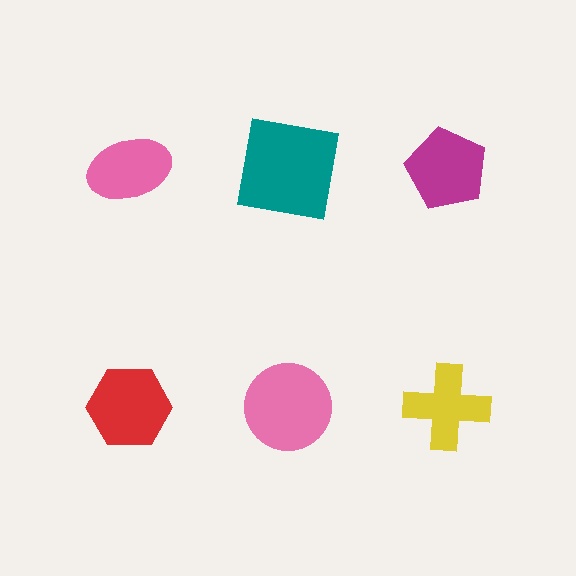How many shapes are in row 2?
3 shapes.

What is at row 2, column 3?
A yellow cross.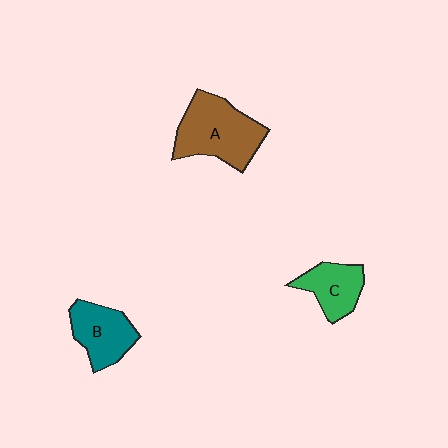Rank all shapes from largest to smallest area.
From largest to smallest: A (brown), B (teal), C (green).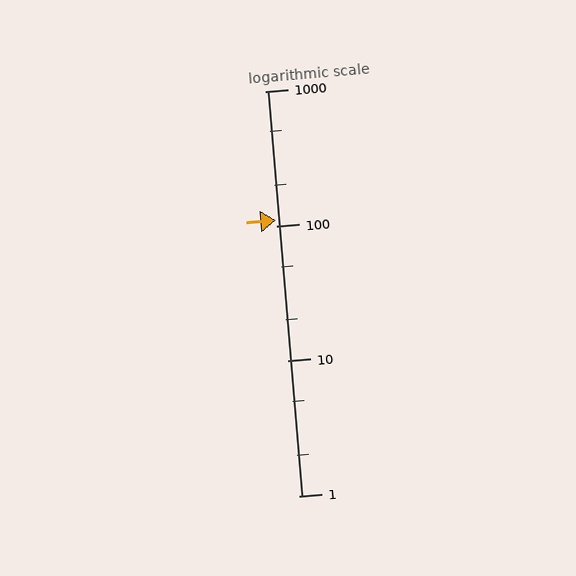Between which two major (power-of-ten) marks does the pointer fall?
The pointer is between 100 and 1000.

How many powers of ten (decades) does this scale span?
The scale spans 3 decades, from 1 to 1000.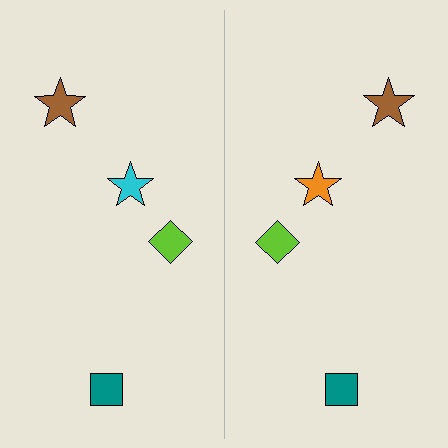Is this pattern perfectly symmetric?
No, the pattern is not perfectly symmetric. The orange star on the right side breaks the symmetry — its mirror counterpart is cyan.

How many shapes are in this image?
There are 8 shapes in this image.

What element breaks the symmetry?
The orange star on the right side breaks the symmetry — its mirror counterpart is cyan.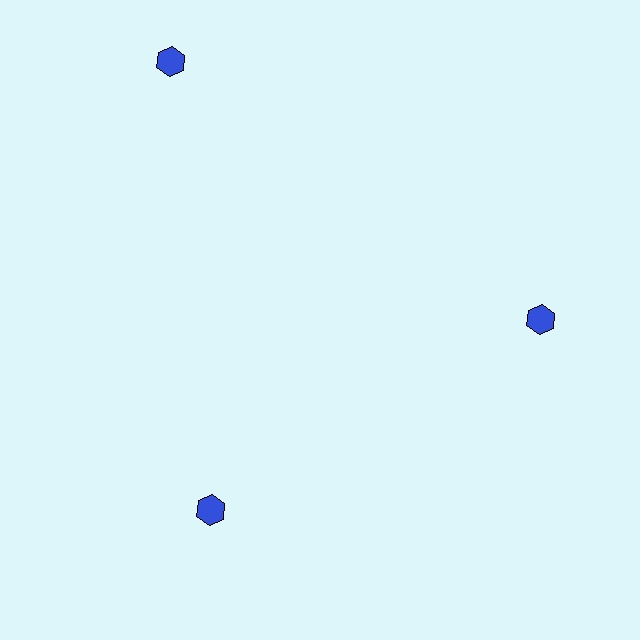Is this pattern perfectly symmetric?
No. The 3 blue hexagons are arranged in a ring, but one element near the 11 o'clock position is pushed outward from the center, breaking the 3-fold rotational symmetry.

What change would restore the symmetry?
The symmetry would be restored by moving it inward, back onto the ring so that all 3 hexagons sit at equal angles and equal distance from the center.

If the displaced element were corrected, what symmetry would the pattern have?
It would have 3-fold rotational symmetry — the pattern would map onto itself every 120 degrees.